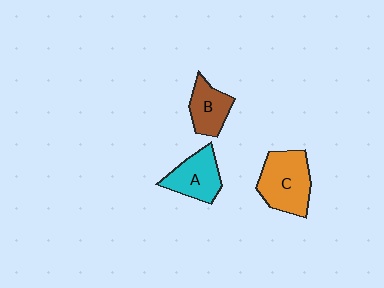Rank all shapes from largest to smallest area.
From largest to smallest: C (orange), A (cyan), B (brown).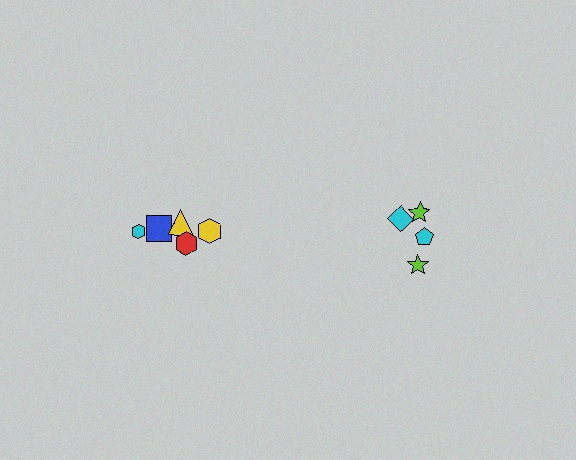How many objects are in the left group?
There are 6 objects.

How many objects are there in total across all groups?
There are 10 objects.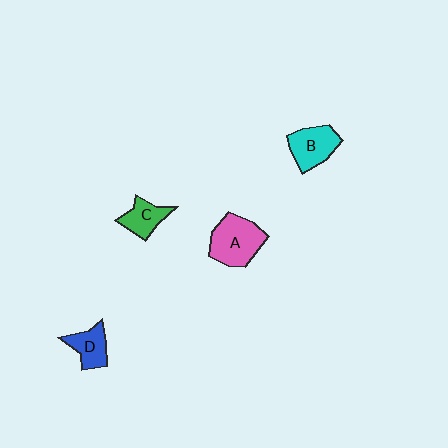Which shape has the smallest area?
Shape C (green).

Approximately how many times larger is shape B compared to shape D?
Approximately 1.3 times.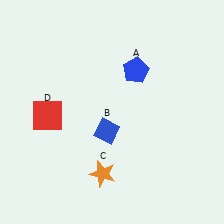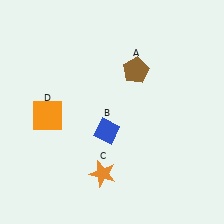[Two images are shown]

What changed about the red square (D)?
In Image 1, D is red. In Image 2, it changed to orange.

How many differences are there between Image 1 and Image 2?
There are 2 differences between the two images.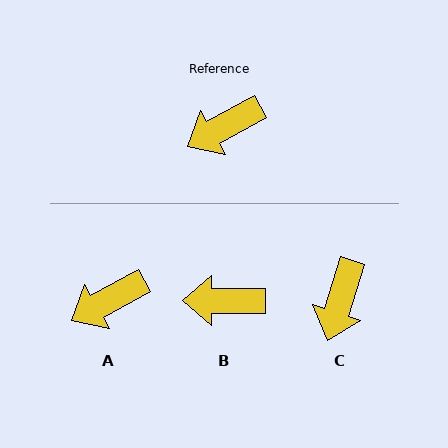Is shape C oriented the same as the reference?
No, it is off by about 43 degrees.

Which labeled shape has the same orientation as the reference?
A.